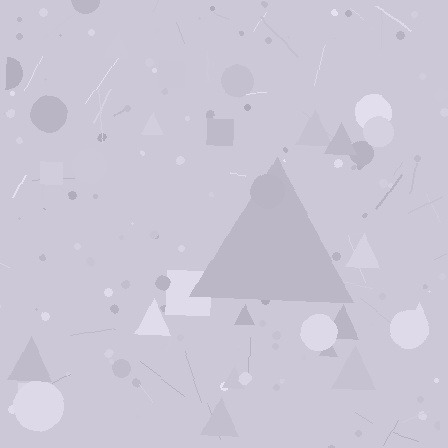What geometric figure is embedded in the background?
A triangle is embedded in the background.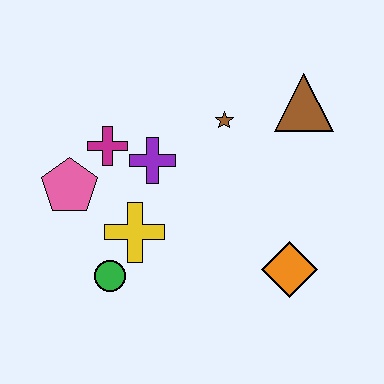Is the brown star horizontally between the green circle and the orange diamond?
Yes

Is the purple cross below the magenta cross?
Yes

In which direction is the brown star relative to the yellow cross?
The brown star is above the yellow cross.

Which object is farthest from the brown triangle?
The green circle is farthest from the brown triangle.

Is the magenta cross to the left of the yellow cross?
Yes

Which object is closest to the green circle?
The yellow cross is closest to the green circle.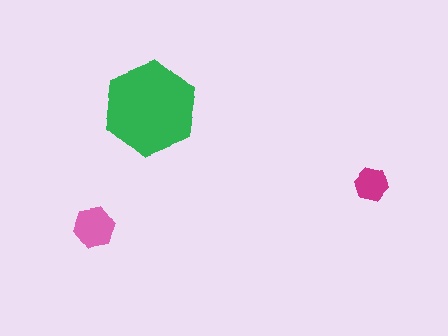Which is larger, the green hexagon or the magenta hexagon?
The green one.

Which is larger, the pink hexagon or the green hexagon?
The green one.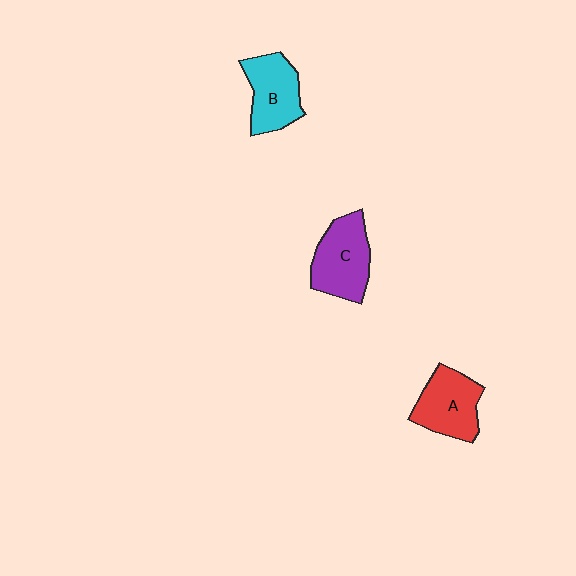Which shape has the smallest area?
Shape B (cyan).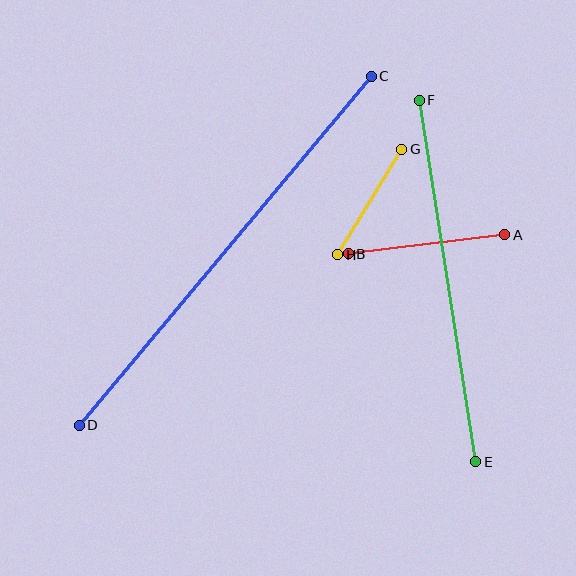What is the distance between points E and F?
The distance is approximately 366 pixels.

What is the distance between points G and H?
The distance is approximately 123 pixels.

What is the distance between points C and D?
The distance is approximately 455 pixels.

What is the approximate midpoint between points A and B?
The midpoint is at approximately (426, 244) pixels.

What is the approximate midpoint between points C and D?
The midpoint is at approximately (225, 251) pixels.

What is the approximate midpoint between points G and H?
The midpoint is at approximately (370, 202) pixels.